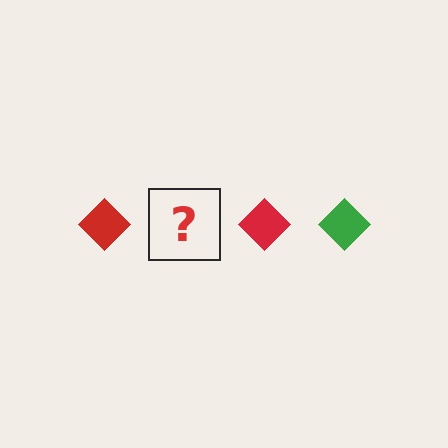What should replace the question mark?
The question mark should be replaced with a green diamond.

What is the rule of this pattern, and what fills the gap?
The rule is that the pattern cycles through red, green diamonds. The gap should be filled with a green diamond.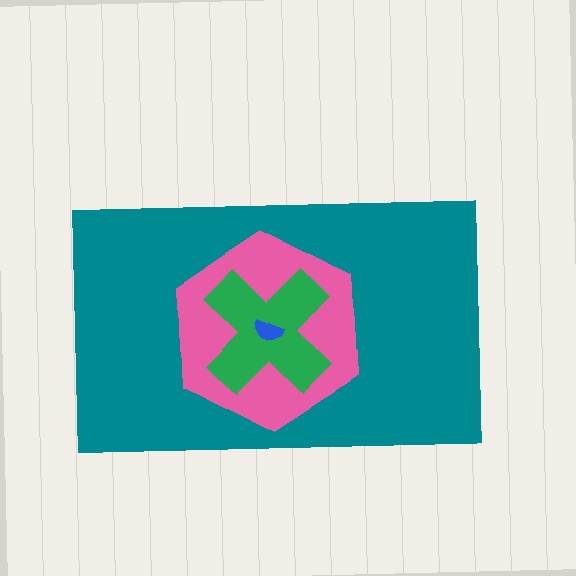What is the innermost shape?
The blue semicircle.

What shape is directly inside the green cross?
The blue semicircle.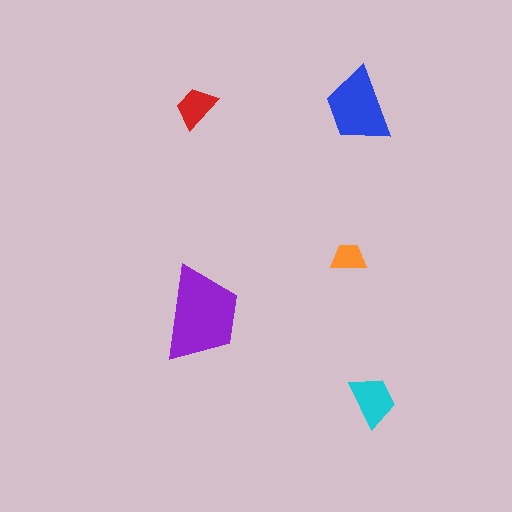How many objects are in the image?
There are 5 objects in the image.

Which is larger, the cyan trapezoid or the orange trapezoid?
The cyan one.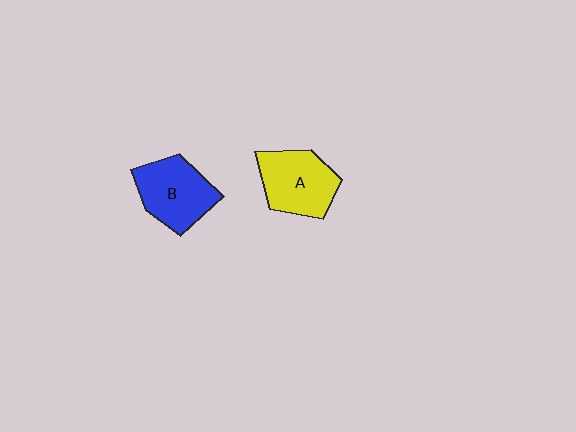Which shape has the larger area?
Shape A (yellow).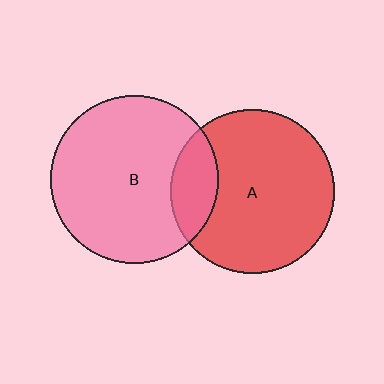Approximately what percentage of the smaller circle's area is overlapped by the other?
Approximately 20%.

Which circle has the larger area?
Circle B (pink).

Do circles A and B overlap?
Yes.